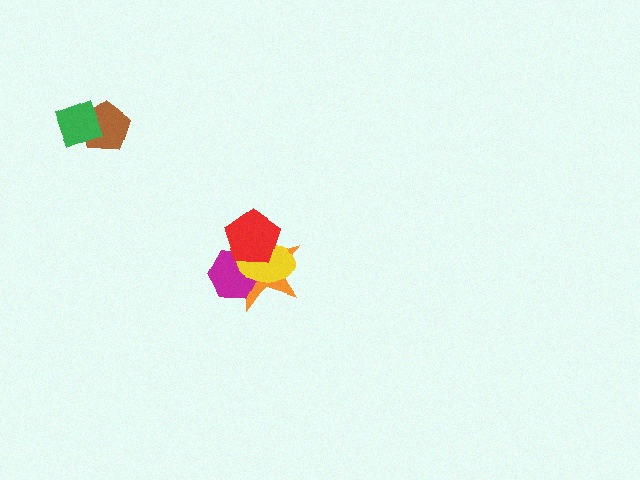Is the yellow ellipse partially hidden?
Yes, it is partially covered by another shape.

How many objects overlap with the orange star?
3 objects overlap with the orange star.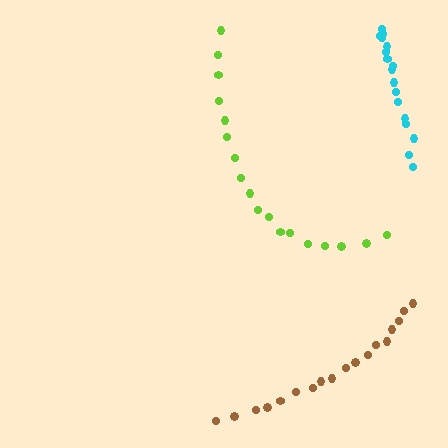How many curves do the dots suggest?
There are 3 distinct paths.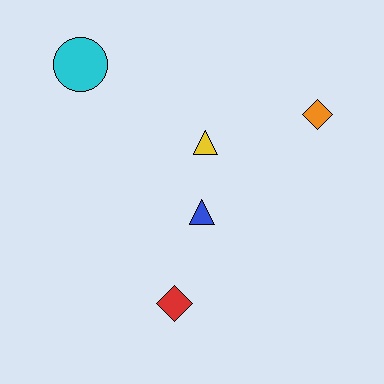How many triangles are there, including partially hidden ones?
There are 2 triangles.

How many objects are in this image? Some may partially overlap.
There are 5 objects.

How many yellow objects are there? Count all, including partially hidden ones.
There is 1 yellow object.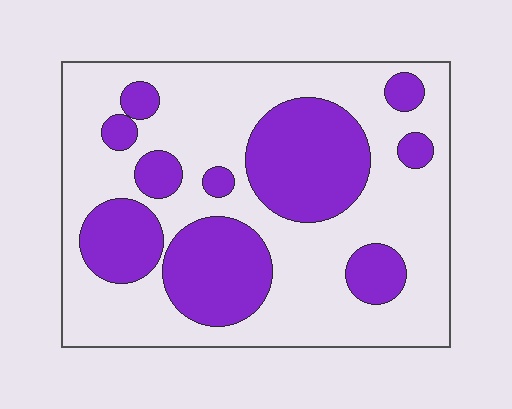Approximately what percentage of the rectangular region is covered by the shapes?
Approximately 35%.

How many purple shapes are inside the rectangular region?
10.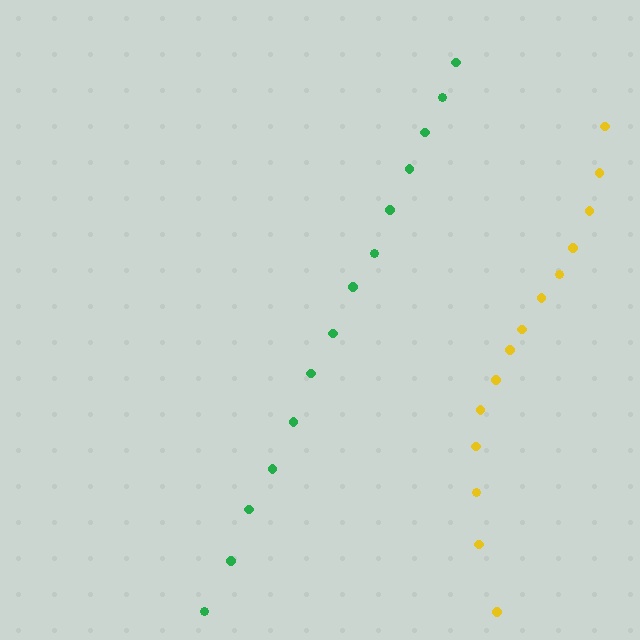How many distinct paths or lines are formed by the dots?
There are 2 distinct paths.